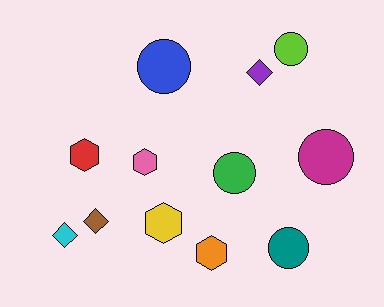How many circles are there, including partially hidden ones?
There are 5 circles.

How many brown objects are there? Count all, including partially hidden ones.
There is 1 brown object.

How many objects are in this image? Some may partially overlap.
There are 12 objects.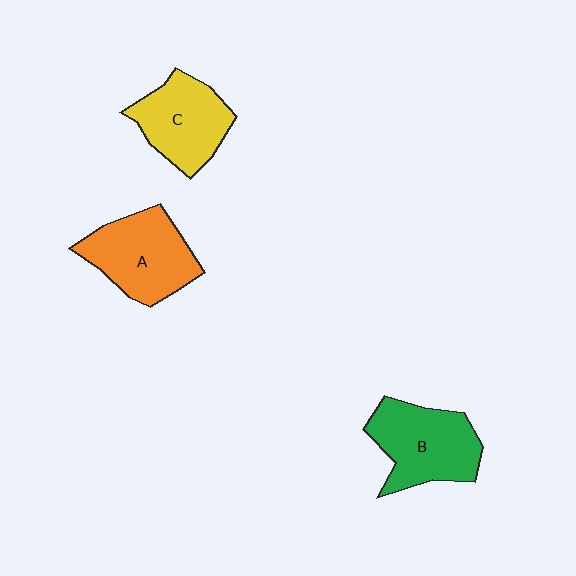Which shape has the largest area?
Shape B (green).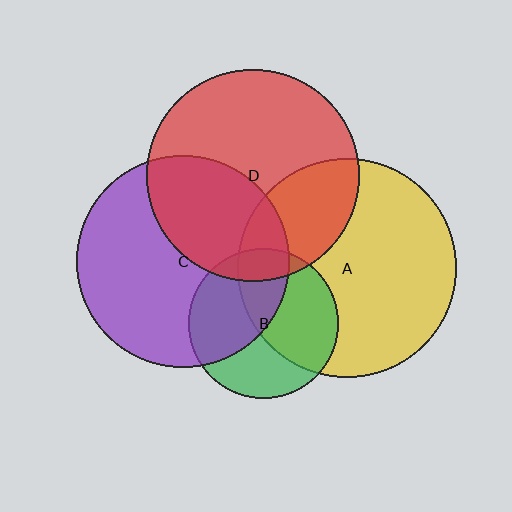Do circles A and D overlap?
Yes.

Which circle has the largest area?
Circle A (yellow).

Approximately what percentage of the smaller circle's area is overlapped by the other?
Approximately 30%.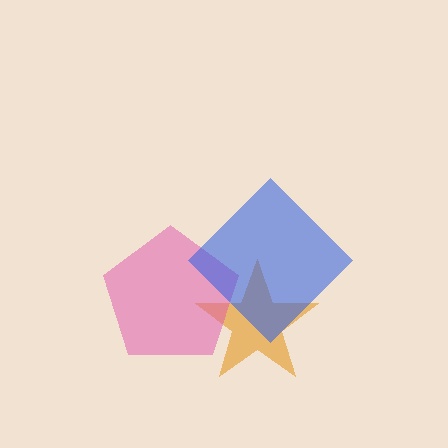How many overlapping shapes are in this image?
There are 3 overlapping shapes in the image.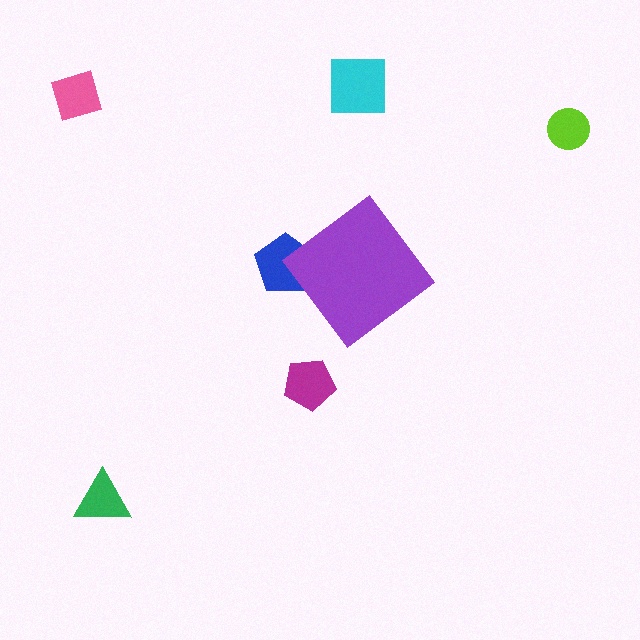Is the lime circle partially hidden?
No, the lime circle is fully visible.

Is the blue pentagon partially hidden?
Yes, the blue pentagon is partially hidden behind the purple diamond.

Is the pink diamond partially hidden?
No, the pink diamond is fully visible.